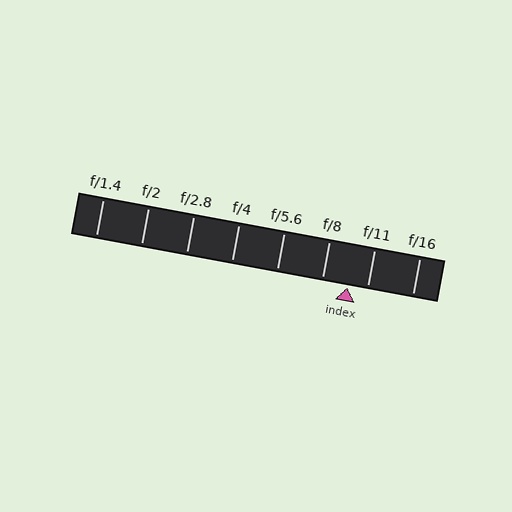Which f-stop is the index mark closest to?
The index mark is closest to f/11.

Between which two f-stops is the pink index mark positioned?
The index mark is between f/8 and f/11.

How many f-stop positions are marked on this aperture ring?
There are 8 f-stop positions marked.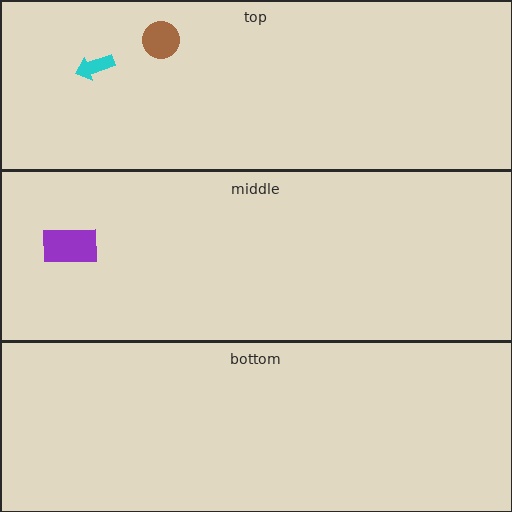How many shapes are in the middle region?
1.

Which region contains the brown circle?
The top region.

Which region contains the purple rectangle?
The middle region.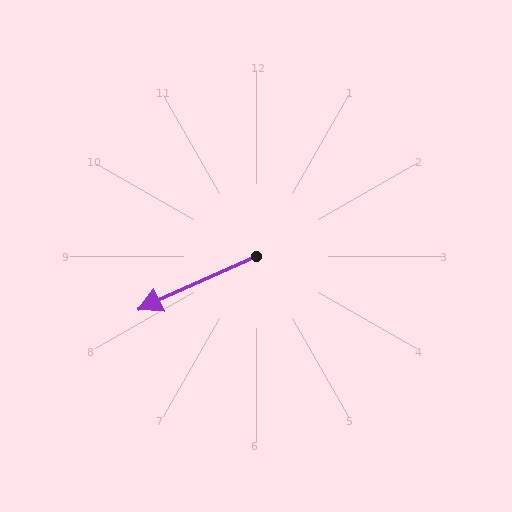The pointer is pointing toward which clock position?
Roughly 8 o'clock.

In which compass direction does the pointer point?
Southwest.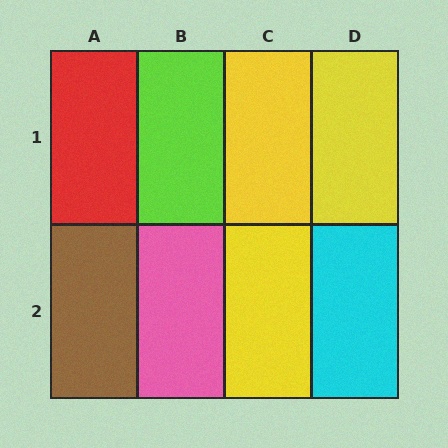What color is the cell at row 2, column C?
Yellow.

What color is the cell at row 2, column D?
Cyan.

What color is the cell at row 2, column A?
Brown.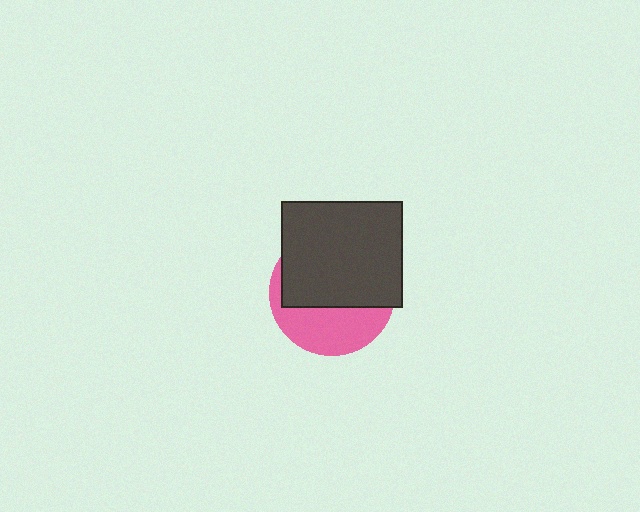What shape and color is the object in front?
The object in front is a dark gray rectangle.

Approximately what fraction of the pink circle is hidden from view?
Roughly 61% of the pink circle is hidden behind the dark gray rectangle.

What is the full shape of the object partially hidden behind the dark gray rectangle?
The partially hidden object is a pink circle.